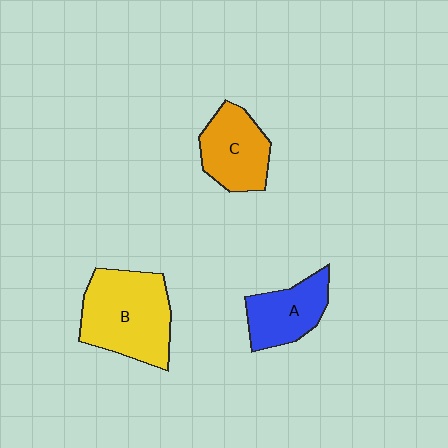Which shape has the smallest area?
Shape A (blue).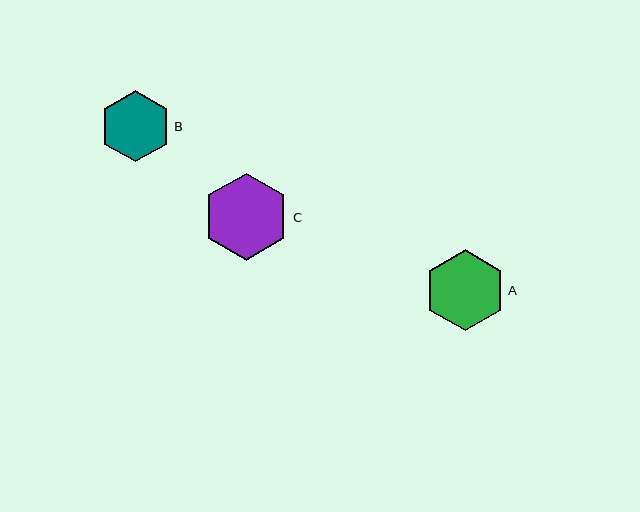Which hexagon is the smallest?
Hexagon B is the smallest with a size of approximately 71 pixels.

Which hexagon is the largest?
Hexagon C is the largest with a size of approximately 87 pixels.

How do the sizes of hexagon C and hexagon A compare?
Hexagon C and hexagon A are approximately the same size.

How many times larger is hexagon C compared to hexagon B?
Hexagon C is approximately 1.2 times the size of hexagon B.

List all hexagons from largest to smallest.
From largest to smallest: C, A, B.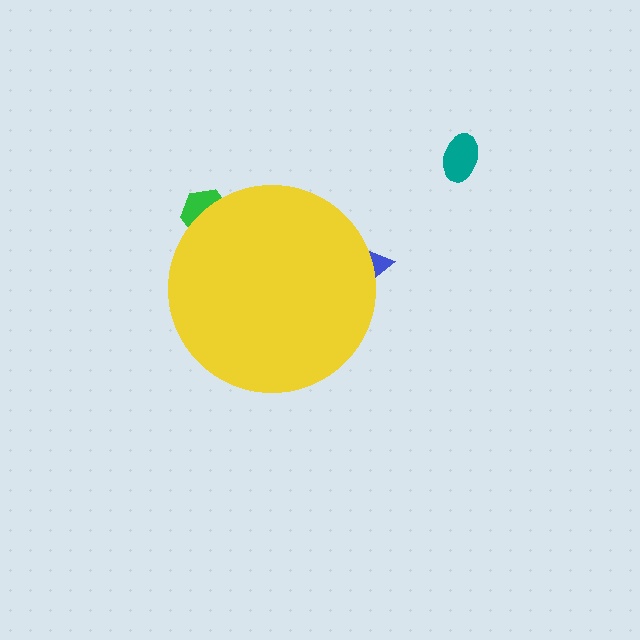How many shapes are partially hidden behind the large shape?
2 shapes are partially hidden.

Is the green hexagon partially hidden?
Yes, the green hexagon is partially hidden behind the yellow circle.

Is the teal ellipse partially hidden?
No, the teal ellipse is fully visible.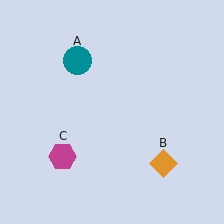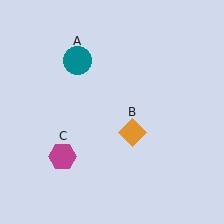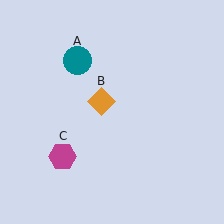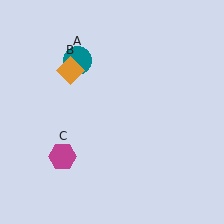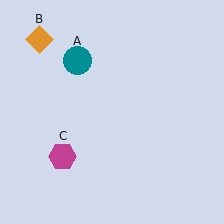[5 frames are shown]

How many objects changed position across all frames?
1 object changed position: orange diamond (object B).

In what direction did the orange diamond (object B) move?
The orange diamond (object B) moved up and to the left.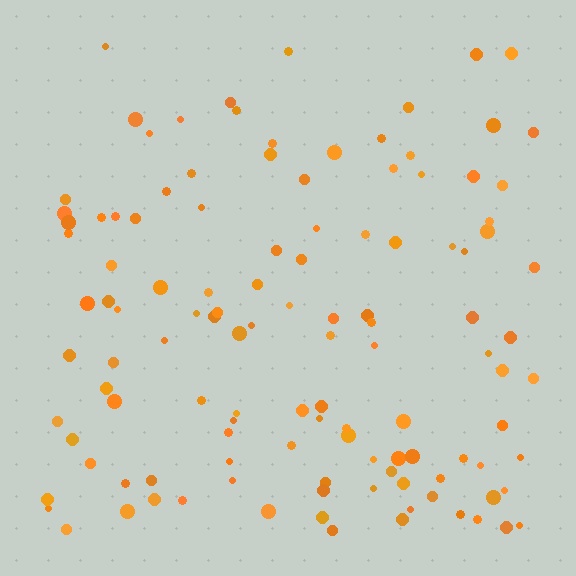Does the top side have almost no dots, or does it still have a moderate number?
Still a moderate number, just noticeably fewer than the bottom.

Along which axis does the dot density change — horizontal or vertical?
Vertical.